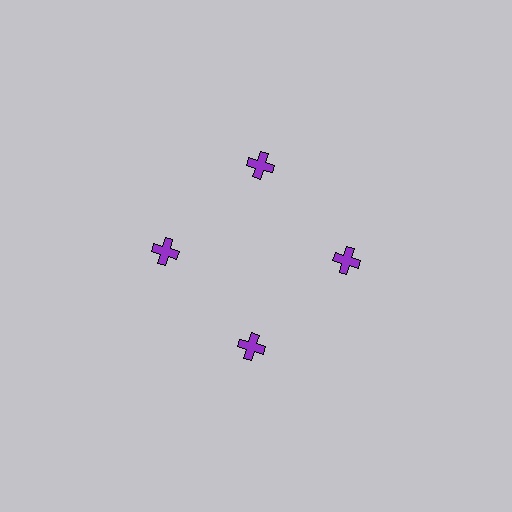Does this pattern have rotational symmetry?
Yes, this pattern has 4-fold rotational symmetry. It looks the same after rotating 90 degrees around the center.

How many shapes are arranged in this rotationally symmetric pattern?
There are 4 shapes, arranged in 4 groups of 1.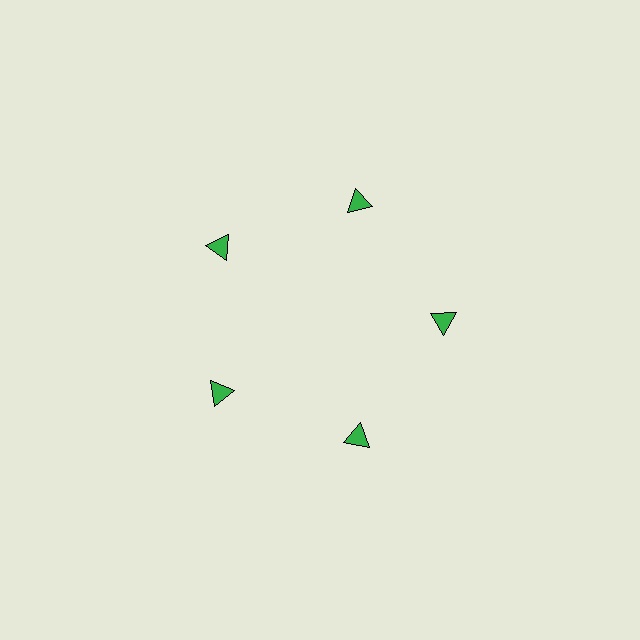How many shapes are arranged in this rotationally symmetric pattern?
There are 5 shapes, arranged in 5 groups of 1.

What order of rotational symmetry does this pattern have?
This pattern has 5-fold rotational symmetry.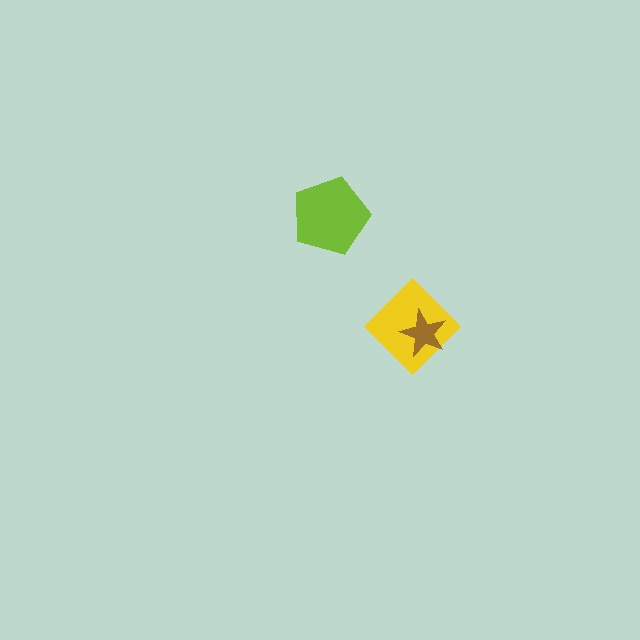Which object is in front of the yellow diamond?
The brown star is in front of the yellow diamond.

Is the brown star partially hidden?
No, no other shape covers it.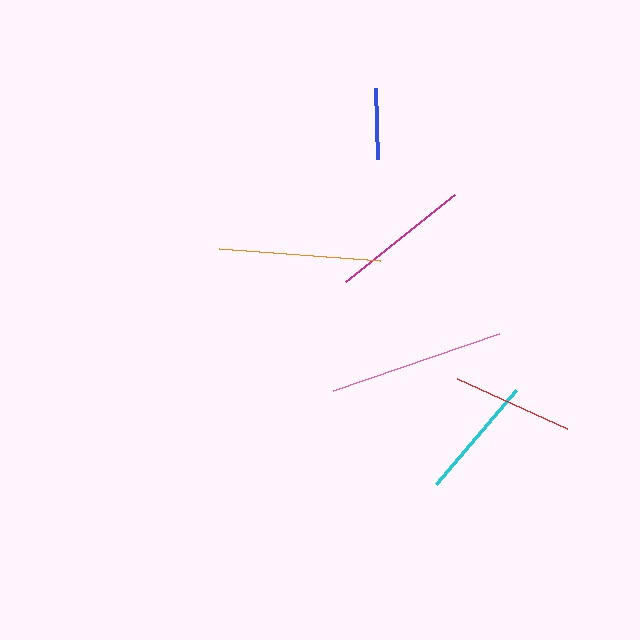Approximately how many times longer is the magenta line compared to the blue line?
The magenta line is approximately 2.0 times the length of the blue line.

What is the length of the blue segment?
The blue segment is approximately 70 pixels long.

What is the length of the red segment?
The red segment is approximately 120 pixels long.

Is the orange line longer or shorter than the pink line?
The pink line is longer than the orange line.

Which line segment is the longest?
The pink line is the longest at approximately 175 pixels.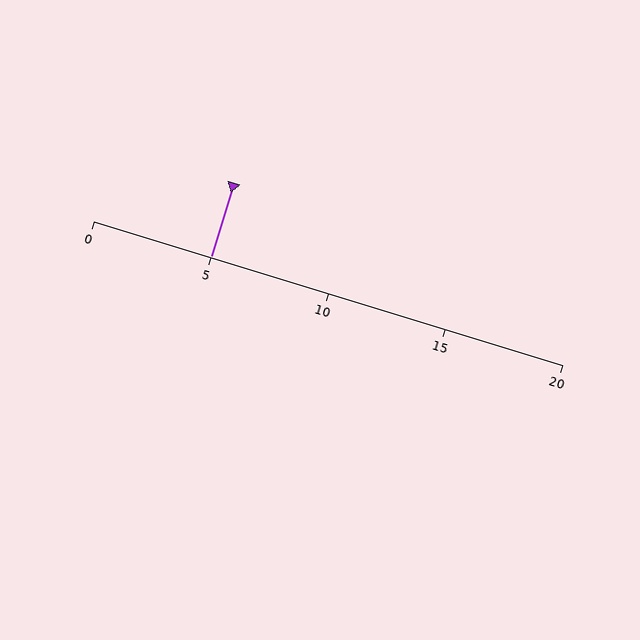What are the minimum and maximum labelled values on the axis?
The axis runs from 0 to 20.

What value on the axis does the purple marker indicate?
The marker indicates approximately 5.